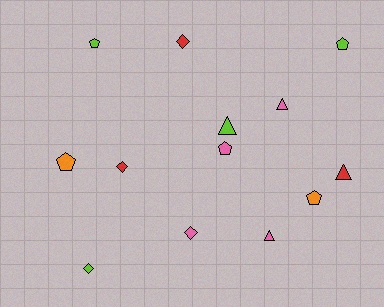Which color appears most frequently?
Pink, with 4 objects.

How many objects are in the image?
There are 13 objects.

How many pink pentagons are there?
There is 1 pink pentagon.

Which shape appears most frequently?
Pentagon, with 5 objects.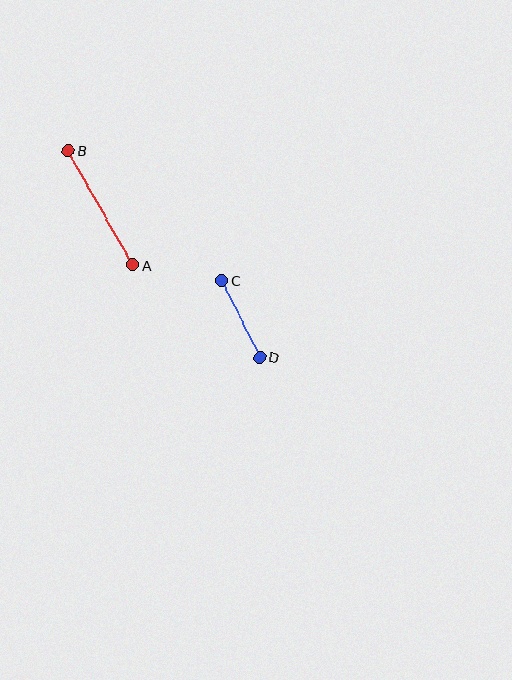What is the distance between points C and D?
The distance is approximately 86 pixels.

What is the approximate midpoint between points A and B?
The midpoint is at approximately (100, 208) pixels.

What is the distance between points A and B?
The distance is approximately 131 pixels.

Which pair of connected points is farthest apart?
Points A and B are farthest apart.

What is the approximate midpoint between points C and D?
The midpoint is at approximately (241, 319) pixels.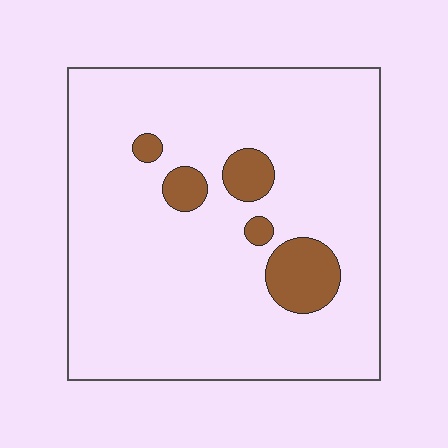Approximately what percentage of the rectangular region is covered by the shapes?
Approximately 10%.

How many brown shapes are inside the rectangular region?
5.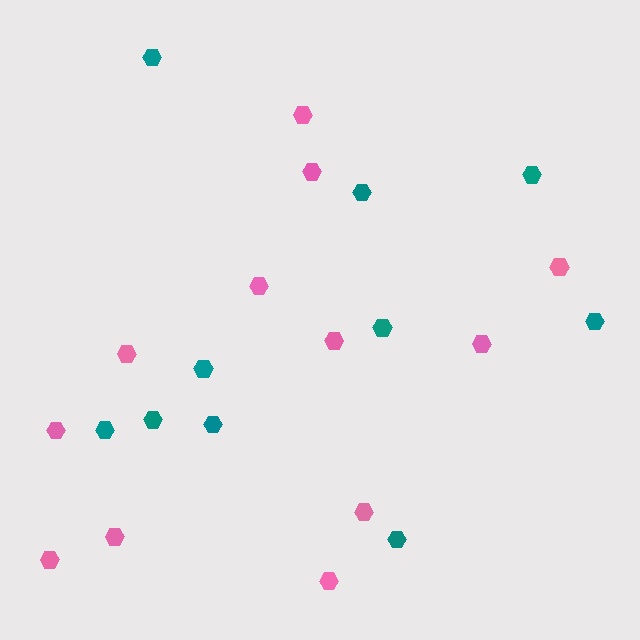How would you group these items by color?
There are 2 groups: one group of teal hexagons (10) and one group of pink hexagons (12).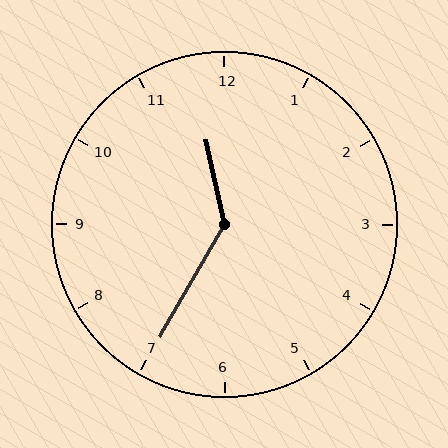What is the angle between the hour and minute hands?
Approximately 138 degrees.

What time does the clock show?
11:35.